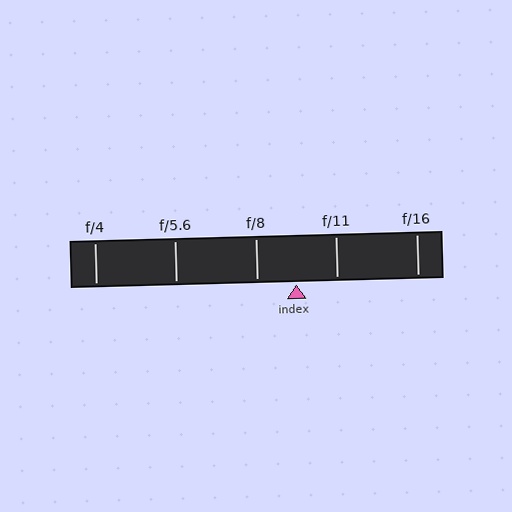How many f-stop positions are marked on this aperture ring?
There are 5 f-stop positions marked.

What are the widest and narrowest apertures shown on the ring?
The widest aperture shown is f/4 and the narrowest is f/16.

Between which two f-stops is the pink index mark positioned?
The index mark is between f/8 and f/11.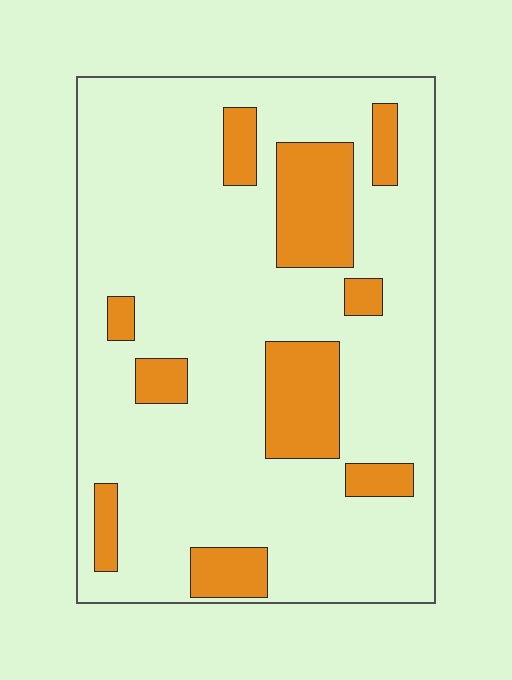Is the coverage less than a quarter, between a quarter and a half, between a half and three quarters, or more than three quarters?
Less than a quarter.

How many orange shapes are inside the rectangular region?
10.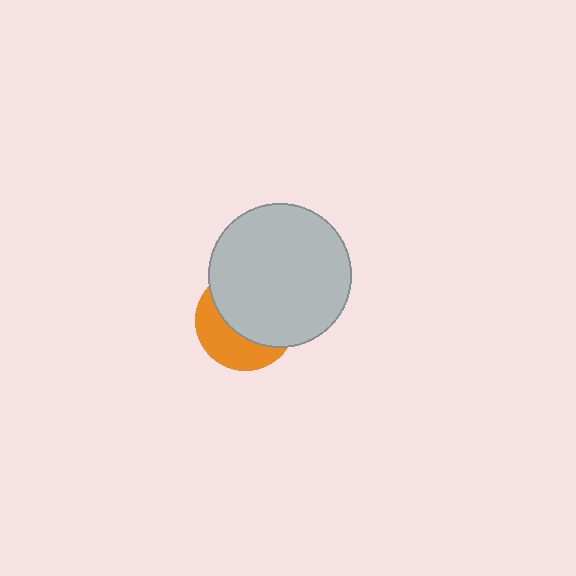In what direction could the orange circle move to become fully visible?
The orange circle could move toward the lower-left. That would shift it out from behind the light gray circle entirely.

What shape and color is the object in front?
The object in front is a light gray circle.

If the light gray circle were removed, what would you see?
You would see the complete orange circle.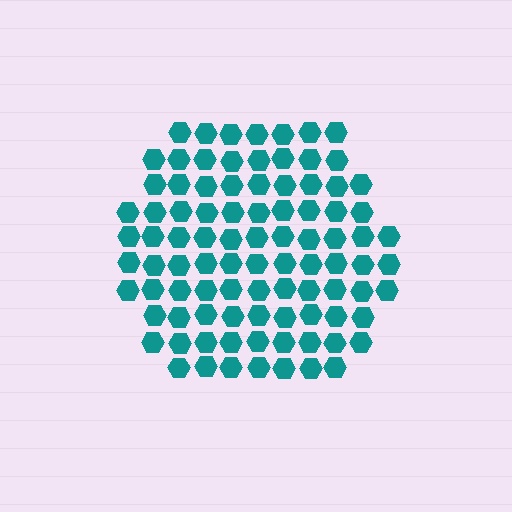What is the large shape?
The large shape is a hexagon.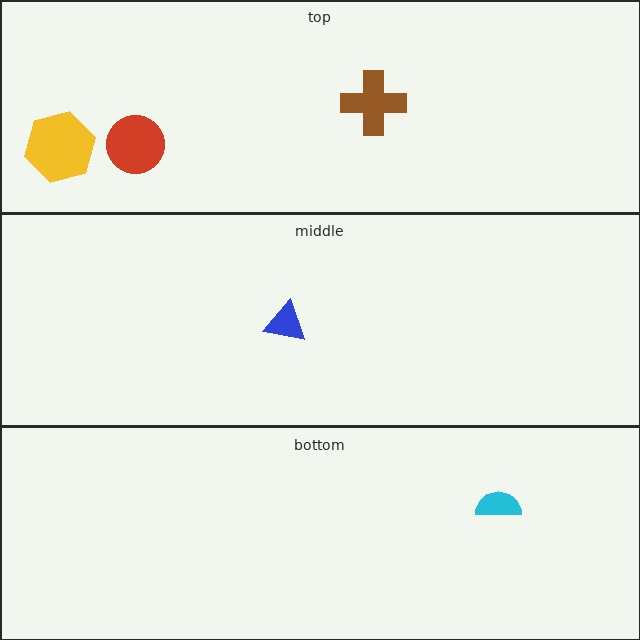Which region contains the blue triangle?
The middle region.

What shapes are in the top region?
The brown cross, the red circle, the yellow hexagon.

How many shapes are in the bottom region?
1.